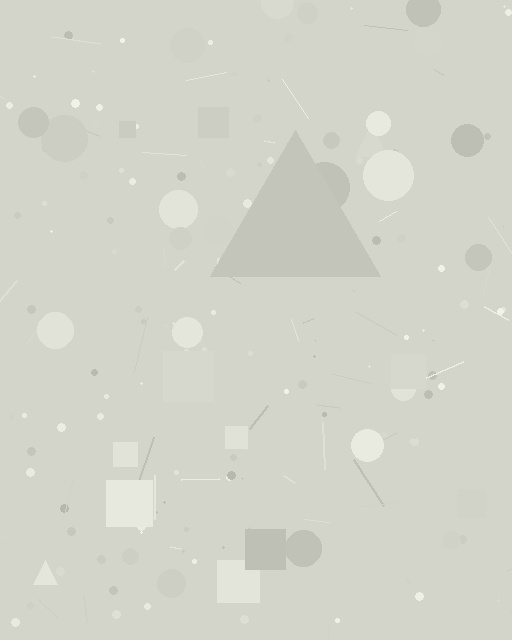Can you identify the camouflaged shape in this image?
The camouflaged shape is a triangle.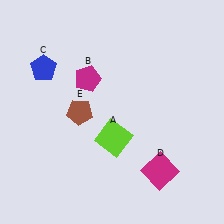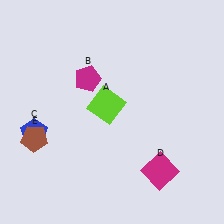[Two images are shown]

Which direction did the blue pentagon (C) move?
The blue pentagon (C) moved down.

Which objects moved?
The objects that moved are: the lime square (A), the blue pentagon (C), the brown pentagon (E).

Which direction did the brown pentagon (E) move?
The brown pentagon (E) moved left.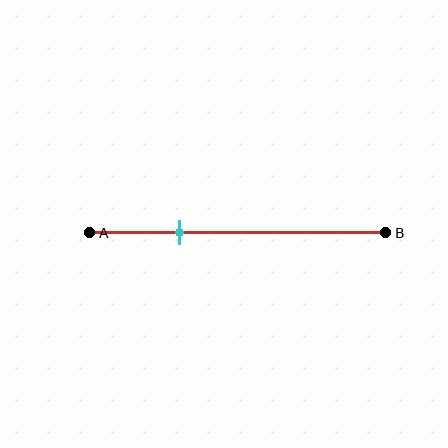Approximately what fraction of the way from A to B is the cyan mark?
The cyan mark is approximately 30% of the way from A to B.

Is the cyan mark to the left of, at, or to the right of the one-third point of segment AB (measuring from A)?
The cyan mark is to the left of the one-third point of segment AB.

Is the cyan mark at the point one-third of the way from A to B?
No, the mark is at about 30% from A, not at the 33% one-third point.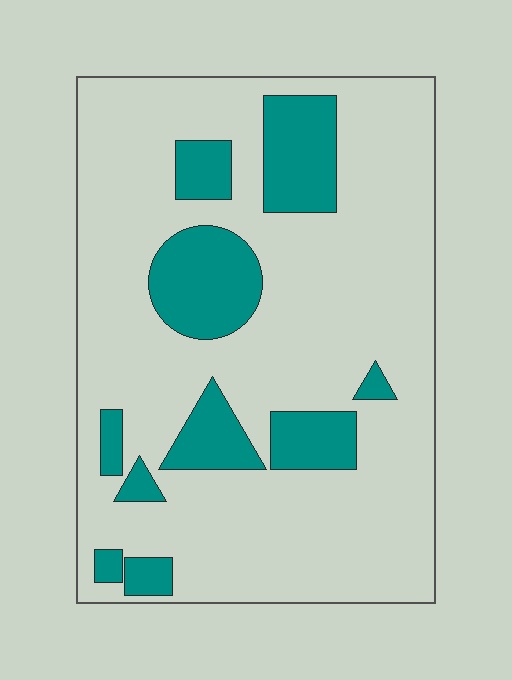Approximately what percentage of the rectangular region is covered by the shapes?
Approximately 20%.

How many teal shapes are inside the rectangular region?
10.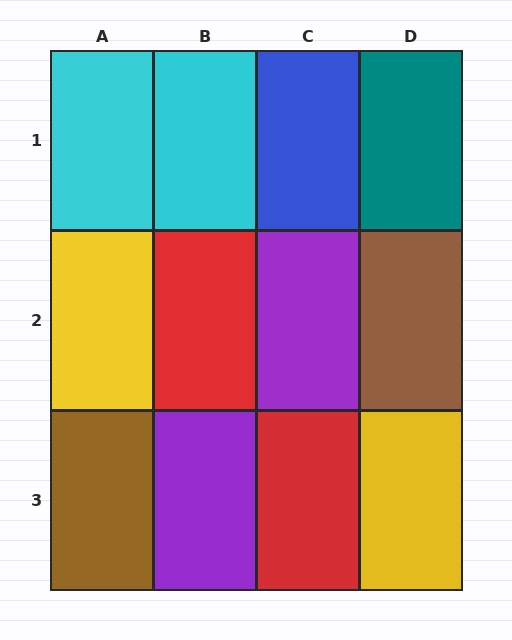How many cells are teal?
1 cell is teal.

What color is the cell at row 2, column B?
Red.